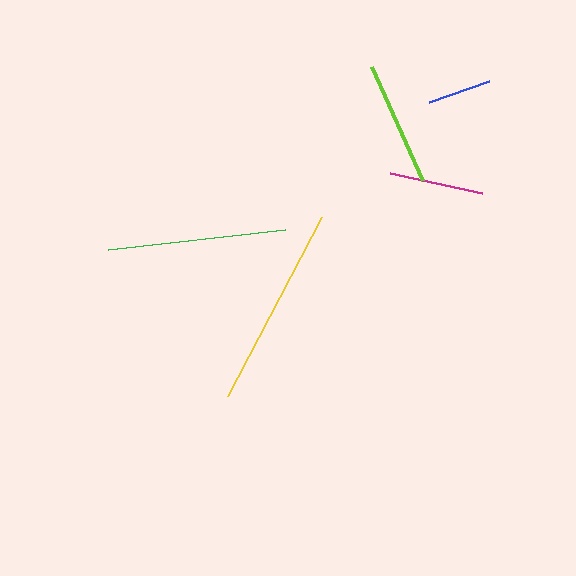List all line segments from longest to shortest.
From longest to shortest: yellow, green, lime, magenta, blue.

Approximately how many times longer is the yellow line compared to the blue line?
The yellow line is approximately 3.2 times the length of the blue line.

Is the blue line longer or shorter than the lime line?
The lime line is longer than the blue line.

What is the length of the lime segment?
The lime segment is approximately 124 pixels long.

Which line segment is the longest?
The yellow line is the longest at approximately 202 pixels.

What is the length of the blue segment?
The blue segment is approximately 64 pixels long.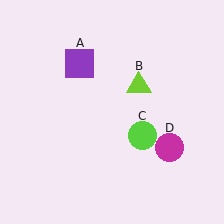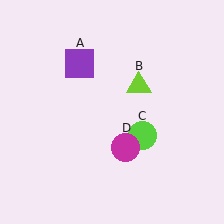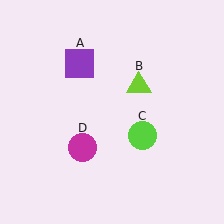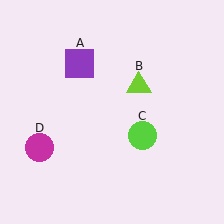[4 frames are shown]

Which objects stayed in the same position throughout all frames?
Purple square (object A) and lime triangle (object B) and lime circle (object C) remained stationary.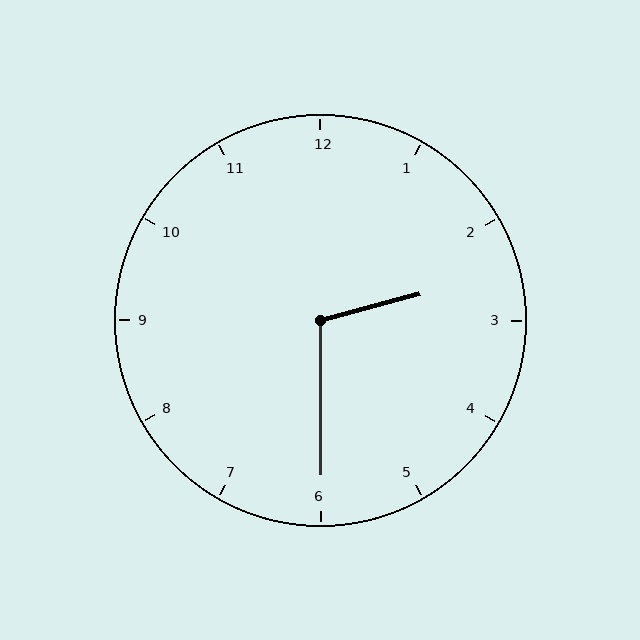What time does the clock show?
2:30.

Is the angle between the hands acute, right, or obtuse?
It is obtuse.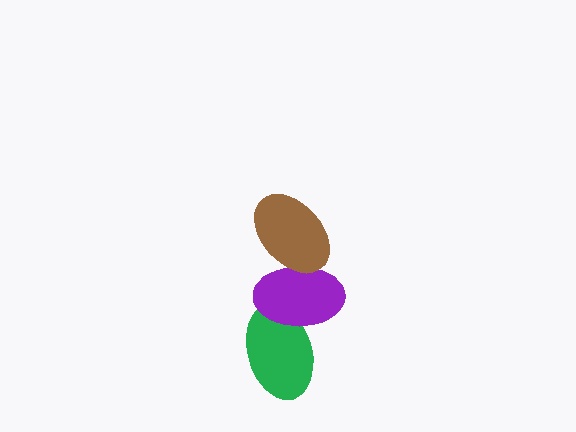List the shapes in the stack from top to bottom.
From top to bottom: the brown ellipse, the purple ellipse, the green ellipse.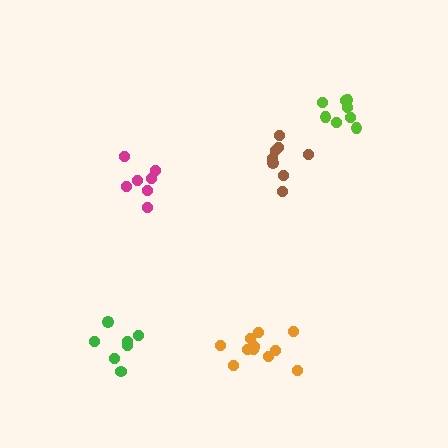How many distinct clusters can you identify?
There are 5 distinct clusters.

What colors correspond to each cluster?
The clusters are colored: orange, brown, magenta, lime, green.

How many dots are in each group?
Group 1: 12 dots, Group 2: 8 dots, Group 3: 7 dots, Group 4: 8 dots, Group 5: 7 dots (42 total).